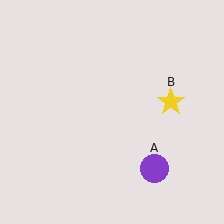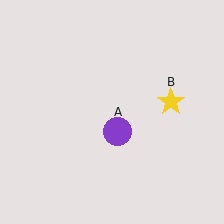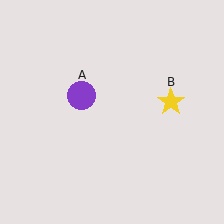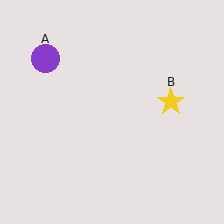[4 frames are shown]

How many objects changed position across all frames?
1 object changed position: purple circle (object A).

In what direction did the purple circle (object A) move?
The purple circle (object A) moved up and to the left.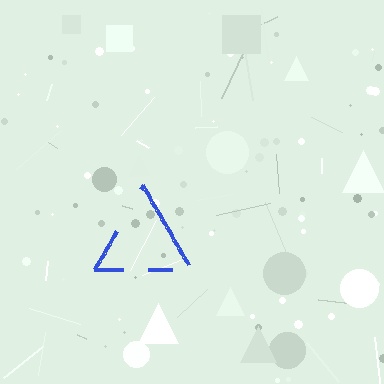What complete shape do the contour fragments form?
The contour fragments form a triangle.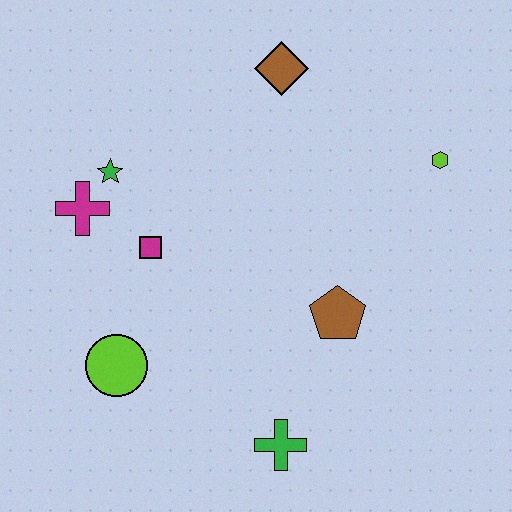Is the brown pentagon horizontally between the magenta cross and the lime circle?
No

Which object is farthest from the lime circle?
The lime hexagon is farthest from the lime circle.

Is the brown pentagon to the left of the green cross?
No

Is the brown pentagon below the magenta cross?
Yes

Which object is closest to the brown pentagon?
The green cross is closest to the brown pentagon.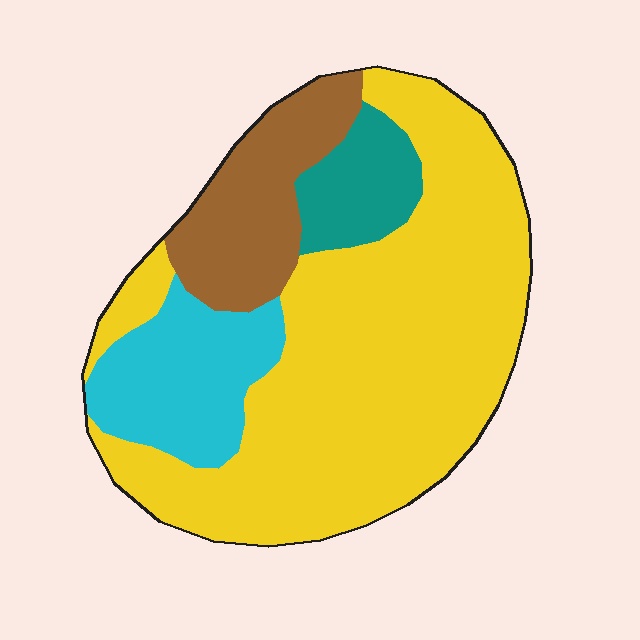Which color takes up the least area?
Teal, at roughly 10%.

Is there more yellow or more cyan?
Yellow.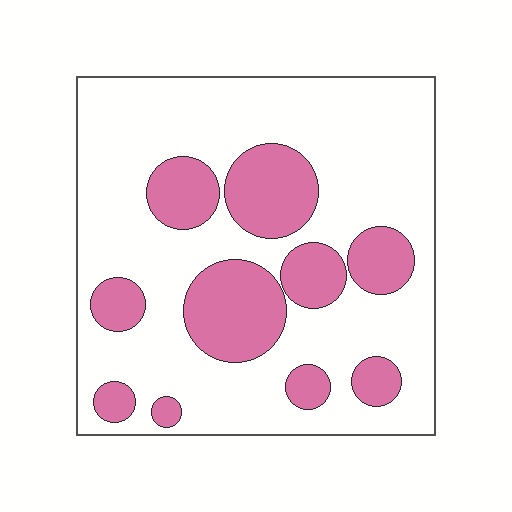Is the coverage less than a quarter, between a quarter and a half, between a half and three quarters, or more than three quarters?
Between a quarter and a half.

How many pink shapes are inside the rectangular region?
10.